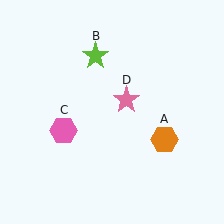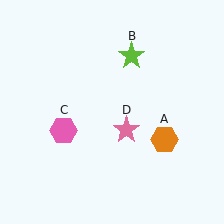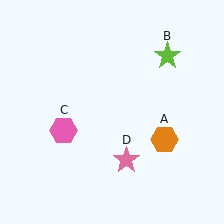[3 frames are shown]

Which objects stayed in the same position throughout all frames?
Orange hexagon (object A) and pink hexagon (object C) remained stationary.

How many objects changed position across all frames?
2 objects changed position: lime star (object B), pink star (object D).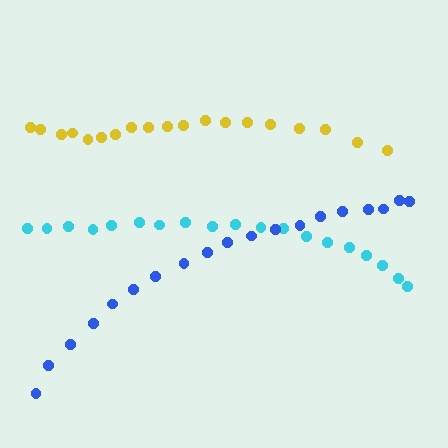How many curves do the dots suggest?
There are 3 distinct paths.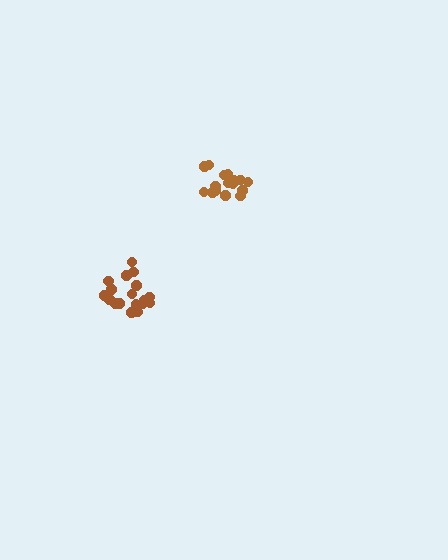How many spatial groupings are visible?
There are 2 spatial groupings.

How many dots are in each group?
Group 1: 18 dots, Group 2: 16 dots (34 total).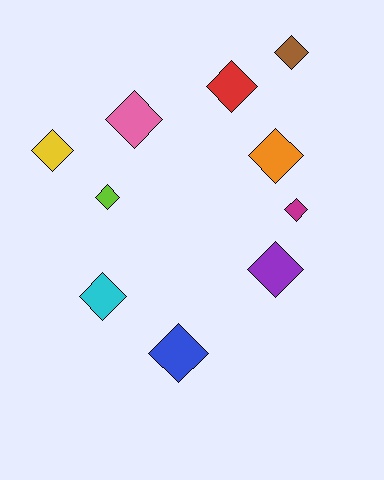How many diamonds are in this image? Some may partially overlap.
There are 10 diamonds.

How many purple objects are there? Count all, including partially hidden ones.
There is 1 purple object.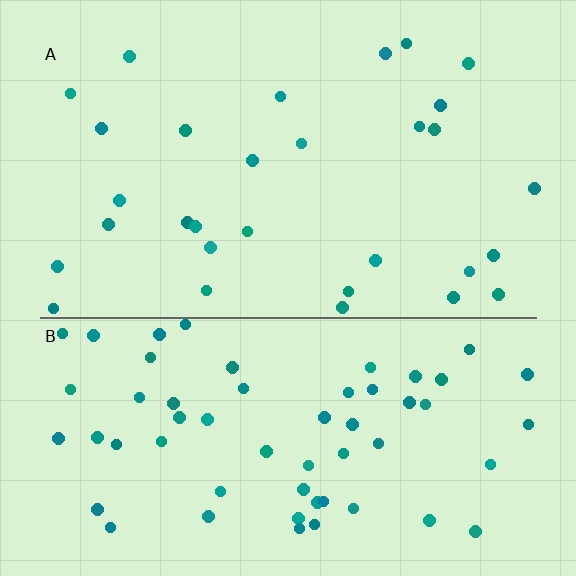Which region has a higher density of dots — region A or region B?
B (the bottom).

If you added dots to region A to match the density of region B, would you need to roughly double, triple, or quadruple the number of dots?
Approximately double.